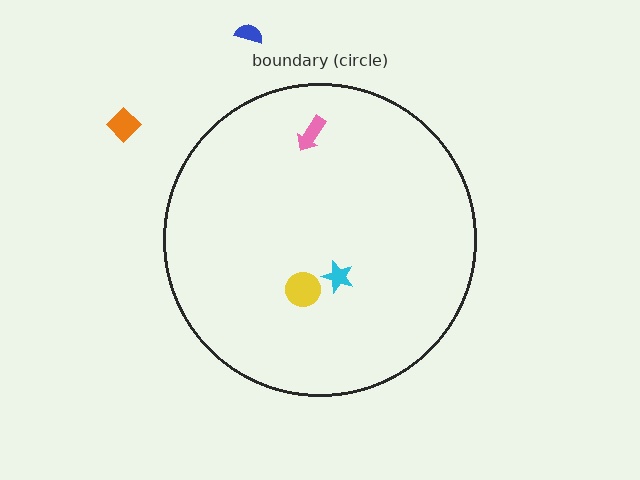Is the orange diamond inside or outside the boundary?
Outside.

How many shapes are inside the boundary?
3 inside, 2 outside.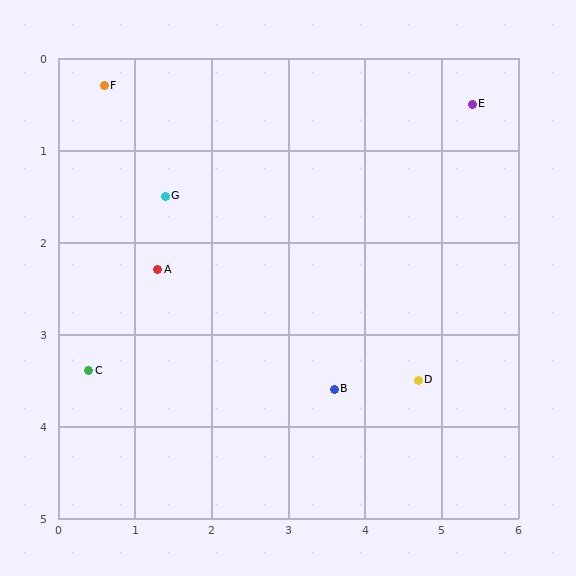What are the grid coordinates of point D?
Point D is at approximately (4.7, 3.5).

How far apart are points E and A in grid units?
Points E and A are about 4.5 grid units apart.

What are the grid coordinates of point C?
Point C is at approximately (0.4, 3.4).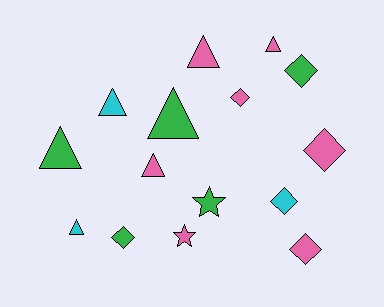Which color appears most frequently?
Pink, with 7 objects.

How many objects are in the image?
There are 15 objects.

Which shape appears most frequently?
Triangle, with 7 objects.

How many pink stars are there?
There is 1 pink star.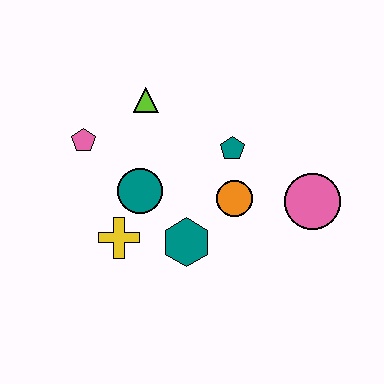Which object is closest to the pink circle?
The orange circle is closest to the pink circle.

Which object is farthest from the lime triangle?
The pink circle is farthest from the lime triangle.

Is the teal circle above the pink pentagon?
No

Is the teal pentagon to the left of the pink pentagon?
No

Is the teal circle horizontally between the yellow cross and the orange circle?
Yes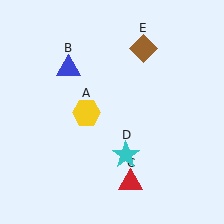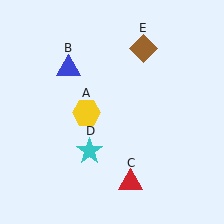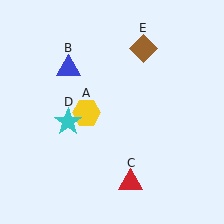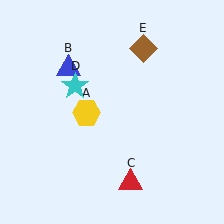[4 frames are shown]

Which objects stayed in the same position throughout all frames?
Yellow hexagon (object A) and blue triangle (object B) and red triangle (object C) and brown diamond (object E) remained stationary.